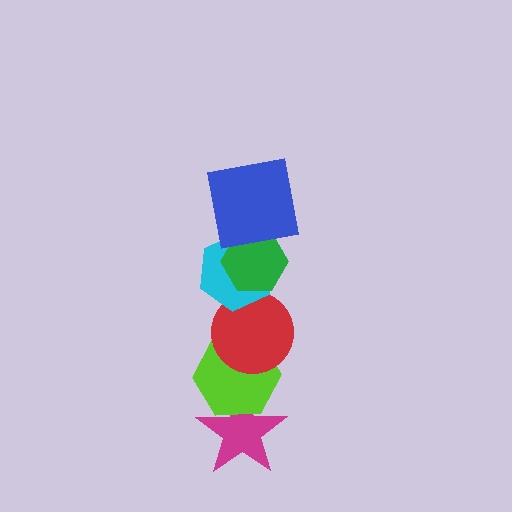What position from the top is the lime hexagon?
The lime hexagon is 5th from the top.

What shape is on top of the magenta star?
The lime hexagon is on top of the magenta star.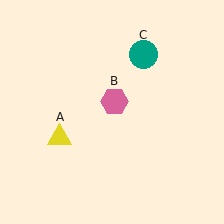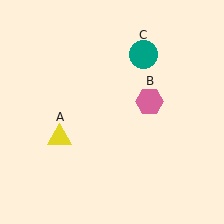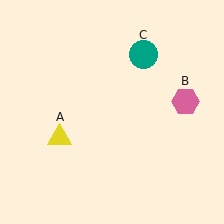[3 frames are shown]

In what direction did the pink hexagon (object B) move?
The pink hexagon (object B) moved right.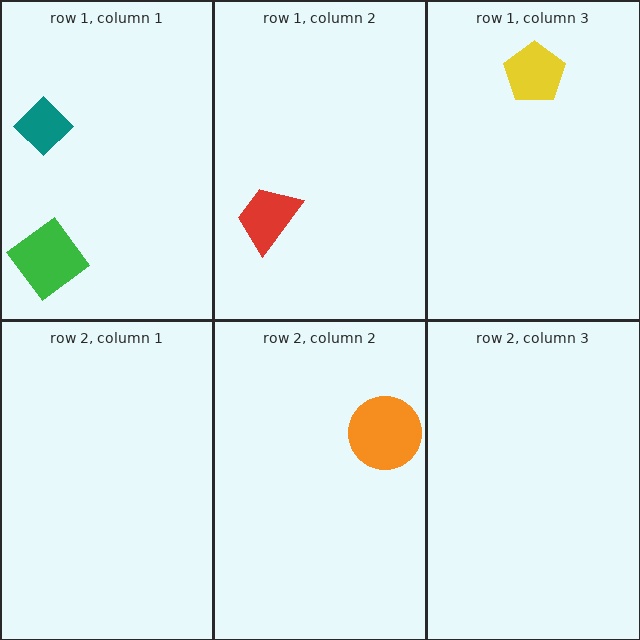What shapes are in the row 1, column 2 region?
The red trapezoid.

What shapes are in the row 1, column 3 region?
The yellow pentagon.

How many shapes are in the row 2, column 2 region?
1.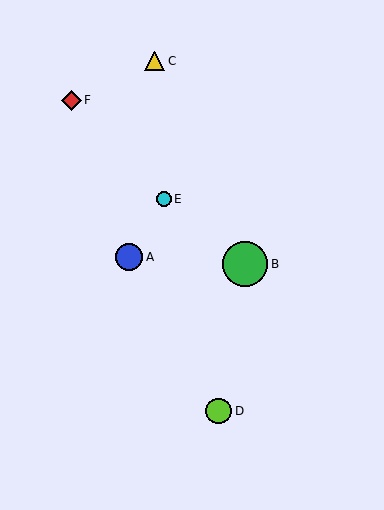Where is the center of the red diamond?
The center of the red diamond is at (71, 100).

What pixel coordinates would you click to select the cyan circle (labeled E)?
Click at (164, 199) to select the cyan circle E.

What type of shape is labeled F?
Shape F is a red diamond.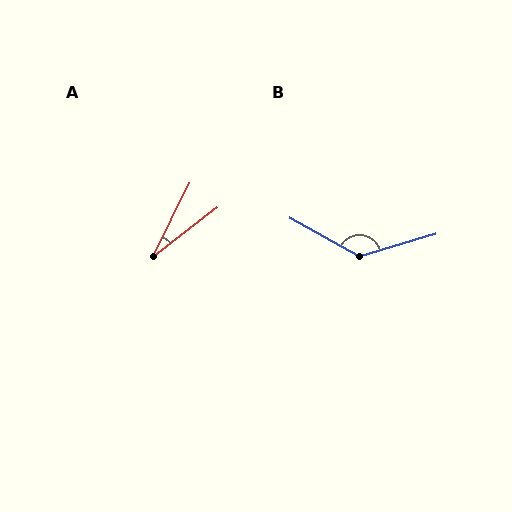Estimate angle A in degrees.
Approximately 26 degrees.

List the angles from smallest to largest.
A (26°), B (135°).